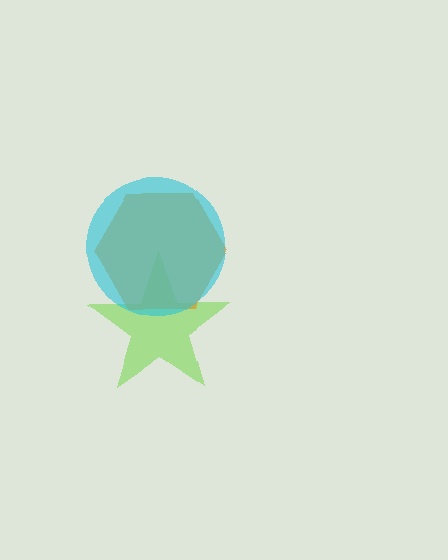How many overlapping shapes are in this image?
There are 3 overlapping shapes in the image.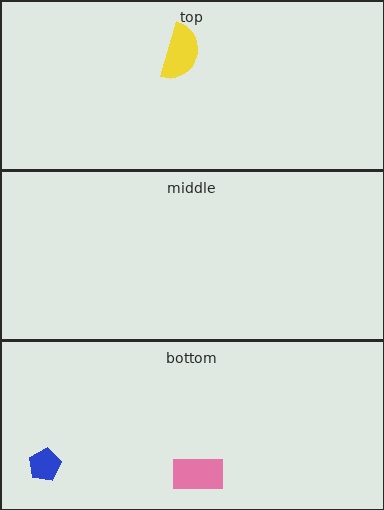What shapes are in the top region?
The yellow semicircle.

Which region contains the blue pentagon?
The bottom region.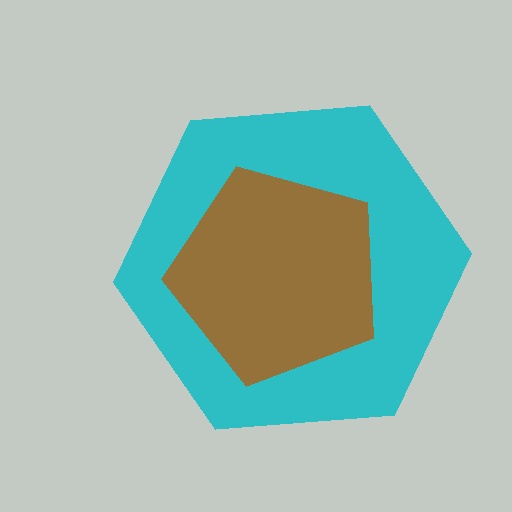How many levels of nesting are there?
2.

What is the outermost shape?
The cyan hexagon.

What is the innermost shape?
The brown pentagon.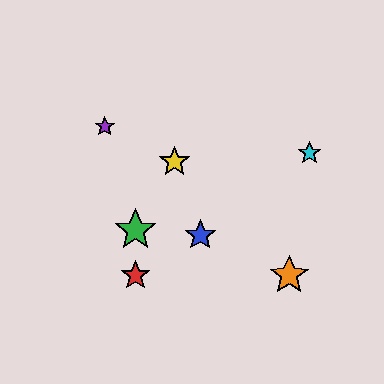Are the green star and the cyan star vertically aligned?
No, the green star is at x≈135 and the cyan star is at x≈310.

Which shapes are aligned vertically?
The red star, the green star are aligned vertically.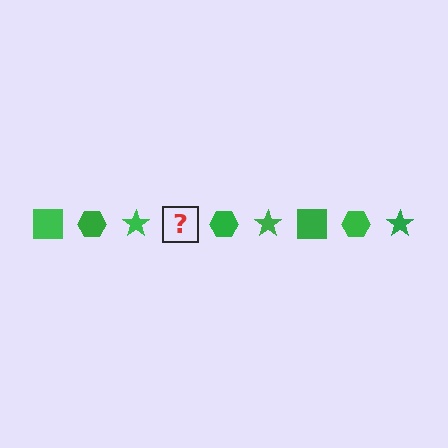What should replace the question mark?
The question mark should be replaced with a green square.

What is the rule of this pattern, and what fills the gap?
The rule is that the pattern cycles through square, hexagon, star shapes in green. The gap should be filled with a green square.